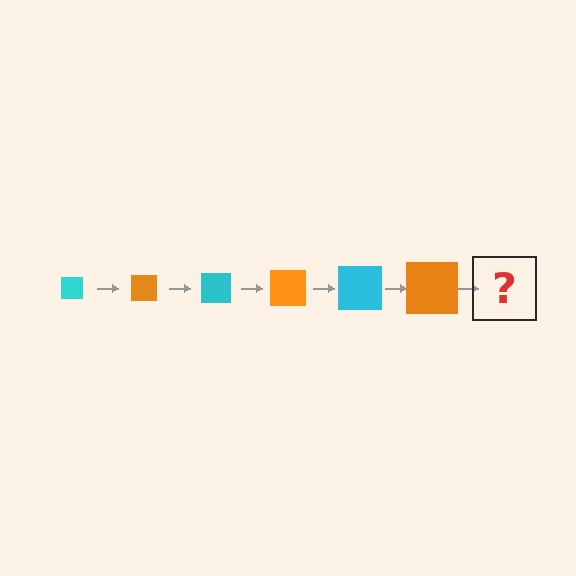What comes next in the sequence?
The next element should be a cyan square, larger than the previous one.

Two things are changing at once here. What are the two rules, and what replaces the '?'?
The two rules are that the square grows larger each step and the color cycles through cyan and orange. The '?' should be a cyan square, larger than the previous one.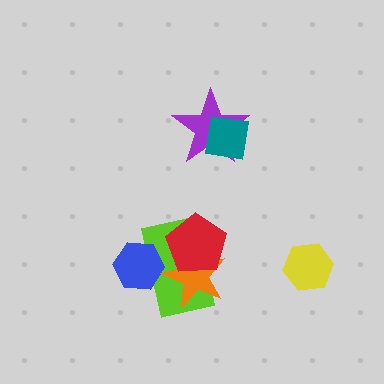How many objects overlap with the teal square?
1 object overlaps with the teal square.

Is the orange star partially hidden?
Yes, it is partially covered by another shape.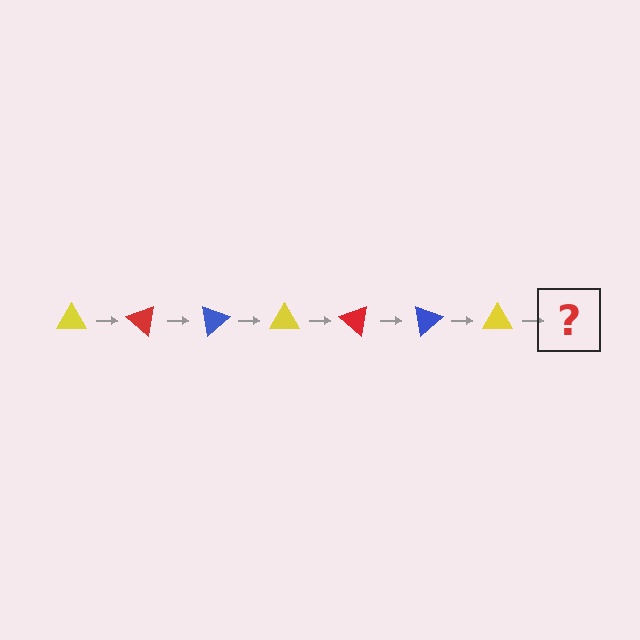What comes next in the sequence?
The next element should be a red triangle, rotated 280 degrees from the start.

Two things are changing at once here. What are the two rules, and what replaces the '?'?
The two rules are that it rotates 40 degrees each step and the color cycles through yellow, red, and blue. The '?' should be a red triangle, rotated 280 degrees from the start.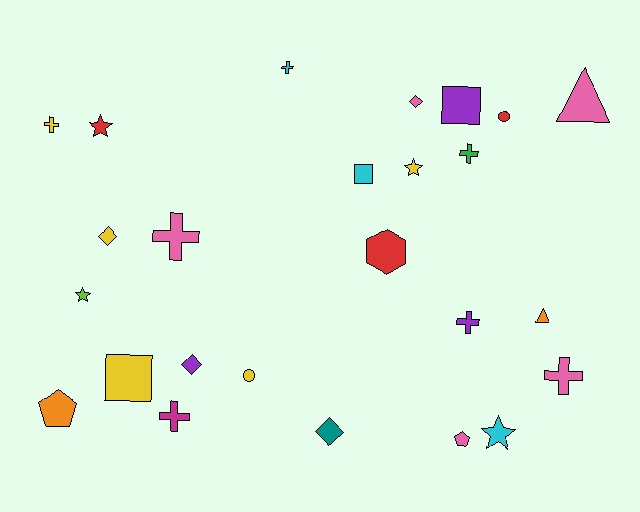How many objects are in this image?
There are 25 objects.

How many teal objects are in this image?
There is 1 teal object.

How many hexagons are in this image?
There is 1 hexagon.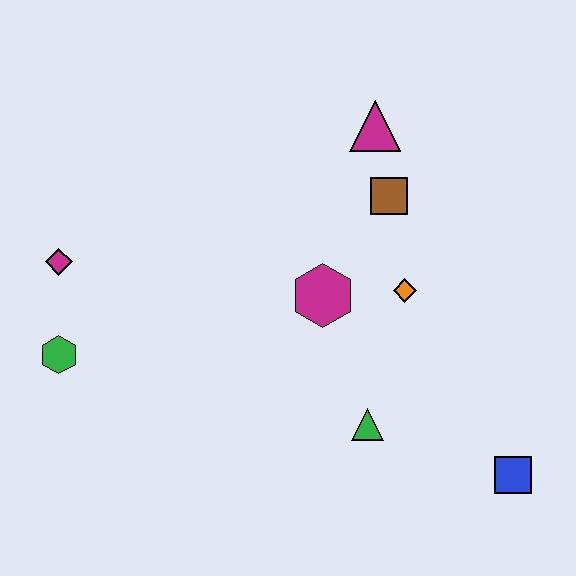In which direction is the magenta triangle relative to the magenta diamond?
The magenta triangle is to the right of the magenta diamond.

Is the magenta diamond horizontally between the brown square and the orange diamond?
No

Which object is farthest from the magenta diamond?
The blue square is farthest from the magenta diamond.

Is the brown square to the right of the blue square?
No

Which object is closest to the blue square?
The green triangle is closest to the blue square.